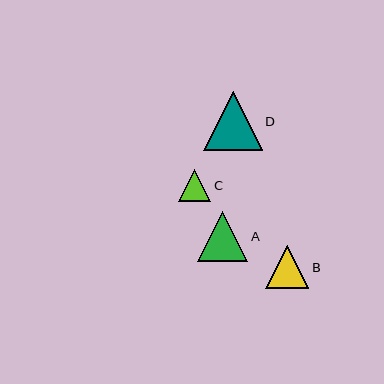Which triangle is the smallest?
Triangle C is the smallest with a size of approximately 32 pixels.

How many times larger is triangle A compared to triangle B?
Triangle A is approximately 1.2 times the size of triangle B.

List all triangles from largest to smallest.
From largest to smallest: D, A, B, C.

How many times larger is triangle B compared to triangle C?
Triangle B is approximately 1.3 times the size of triangle C.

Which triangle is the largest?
Triangle D is the largest with a size of approximately 58 pixels.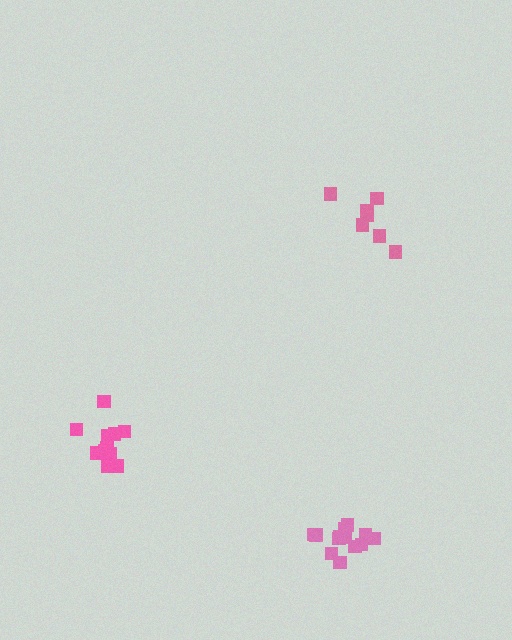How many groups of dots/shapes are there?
There are 3 groups.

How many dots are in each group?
Group 1: 7 dots, Group 2: 13 dots, Group 3: 11 dots (31 total).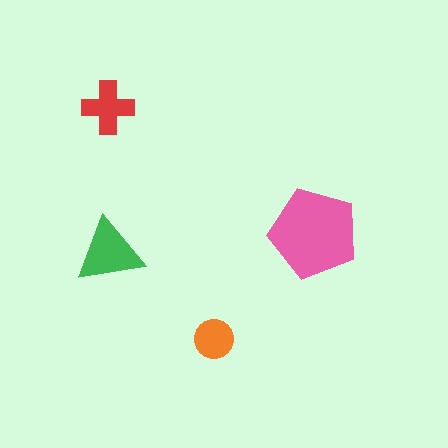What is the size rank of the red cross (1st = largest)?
3rd.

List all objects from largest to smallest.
The pink pentagon, the green triangle, the red cross, the orange circle.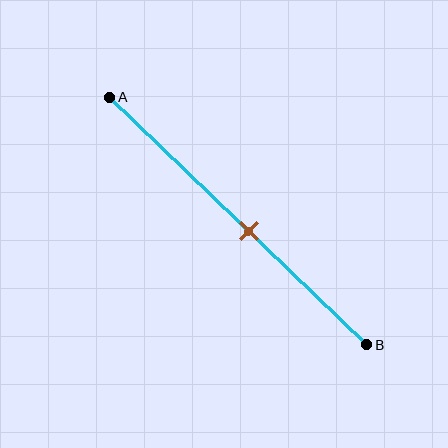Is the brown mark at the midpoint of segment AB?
No, the mark is at about 55% from A, not at the 50% midpoint.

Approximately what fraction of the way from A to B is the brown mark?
The brown mark is approximately 55% of the way from A to B.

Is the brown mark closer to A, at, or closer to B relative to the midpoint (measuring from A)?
The brown mark is closer to point B than the midpoint of segment AB.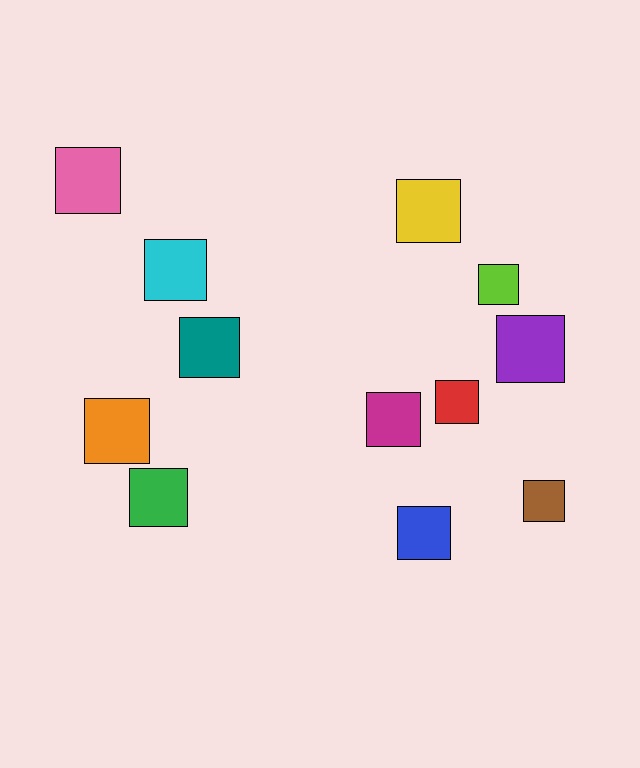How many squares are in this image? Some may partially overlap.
There are 12 squares.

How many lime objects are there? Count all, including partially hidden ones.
There is 1 lime object.